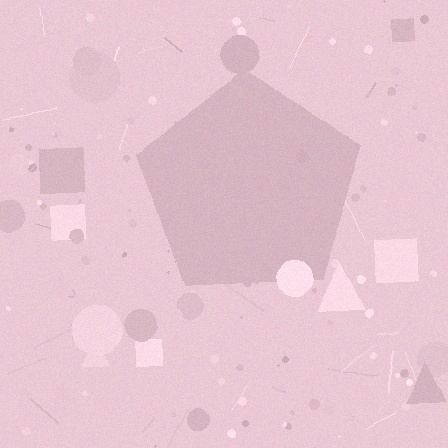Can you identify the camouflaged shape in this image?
The camouflaged shape is a pentagon.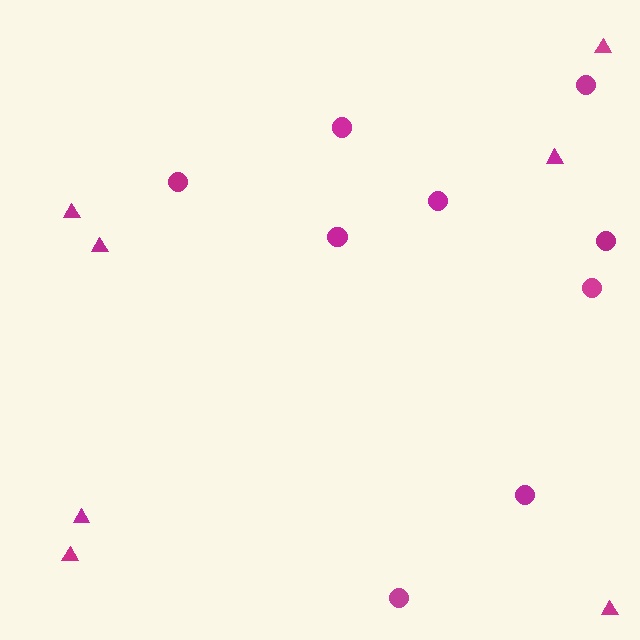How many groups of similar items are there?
There are 2 groups: one group of circles (9) and one group of triangles (7).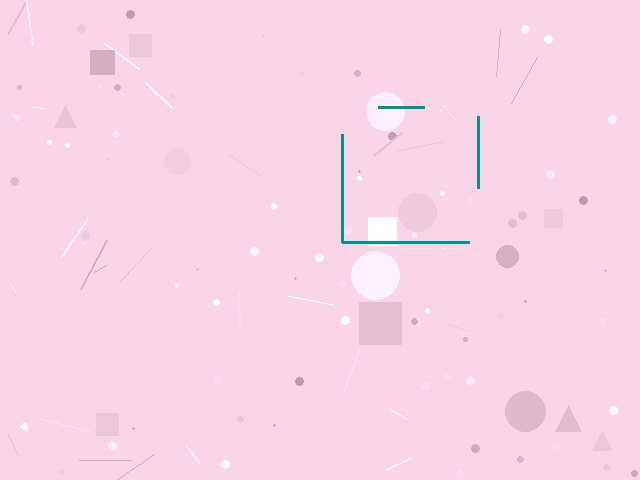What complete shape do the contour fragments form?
The contour fragments form a square.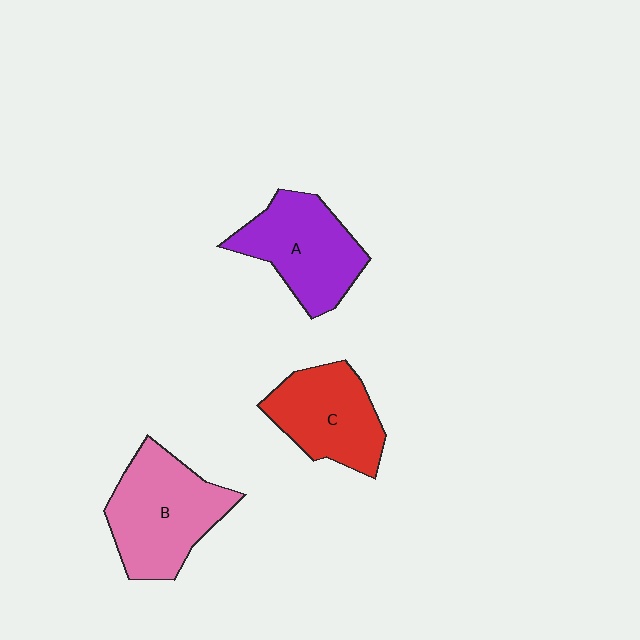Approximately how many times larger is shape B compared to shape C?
Approximately 1.2 times.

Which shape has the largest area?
Shape B (pink).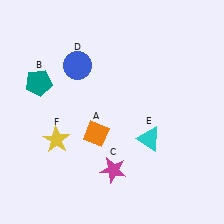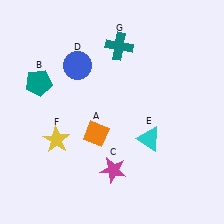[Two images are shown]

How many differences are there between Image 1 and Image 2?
There is 1 difference between the two images.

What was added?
A teal cross (G) was added in Image 2.